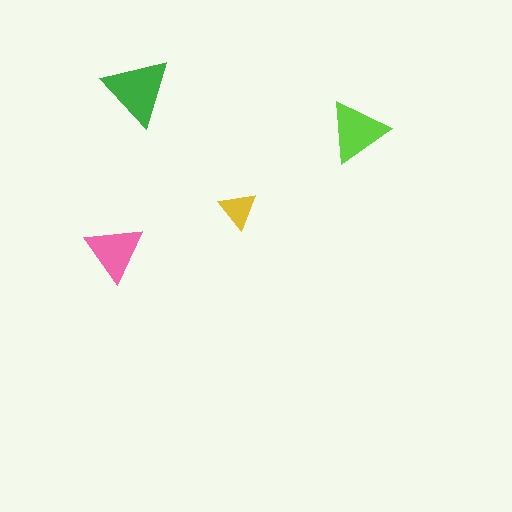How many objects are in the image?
There are 4 objects in the image.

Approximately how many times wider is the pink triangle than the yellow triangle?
About 1.5 times wider.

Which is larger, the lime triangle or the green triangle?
The green one.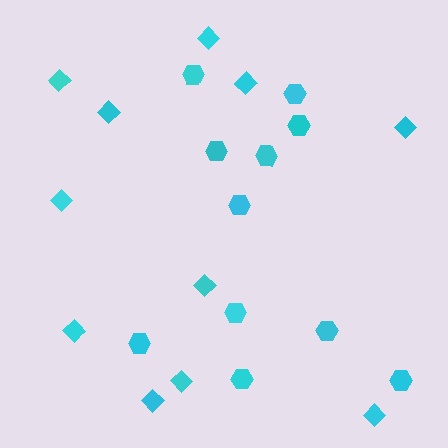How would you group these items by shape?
There are 2 groups: one group of hexagons (11) and one group of diamonds (11).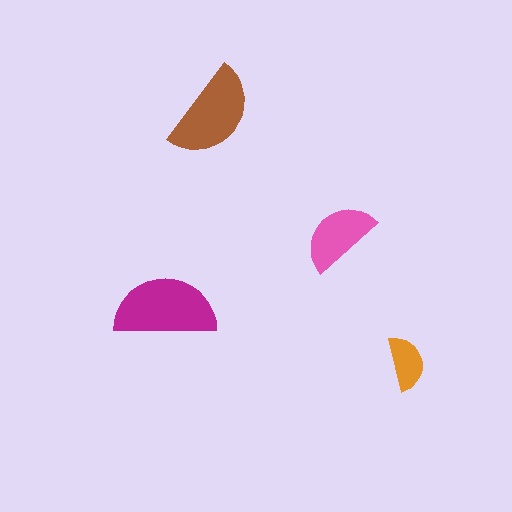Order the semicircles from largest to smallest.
the magenta one, the brown one, the pink one, the orange one.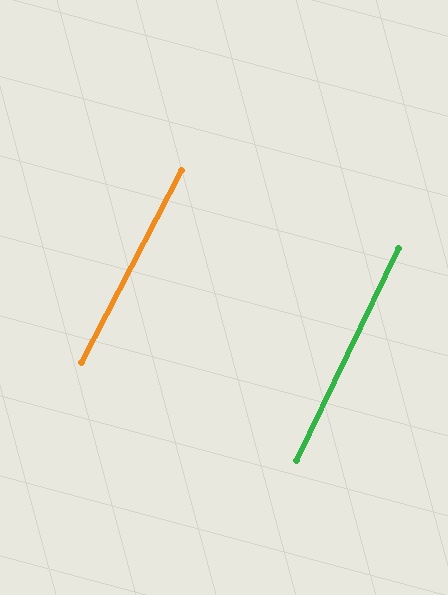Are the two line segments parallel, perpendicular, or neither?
Parallel — their directions differ by only 2.0°.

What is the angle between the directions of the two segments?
Approximately 2 degrees.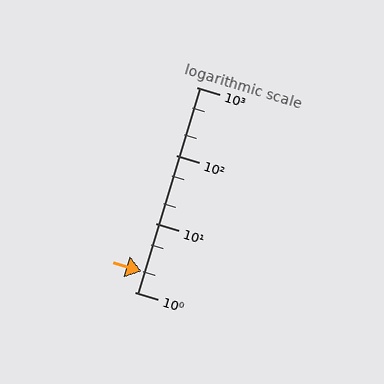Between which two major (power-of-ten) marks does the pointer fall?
The pointer is between 1 and 10.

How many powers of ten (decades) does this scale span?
The scale spans 3 decades, from 1 to 1000.